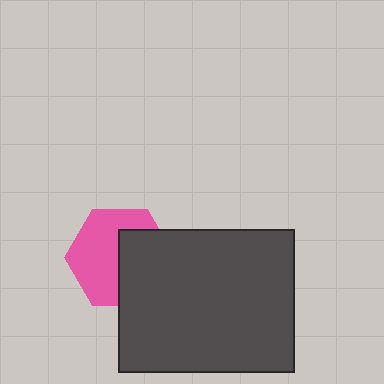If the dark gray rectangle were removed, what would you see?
You would see the complete pink hexagon.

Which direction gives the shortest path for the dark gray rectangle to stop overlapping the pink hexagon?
Moving right gives the shortest separation.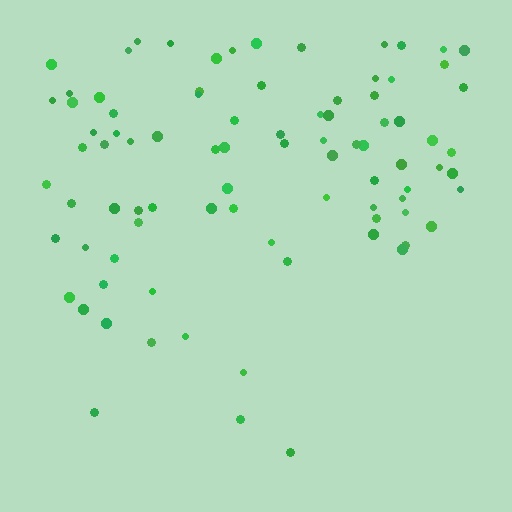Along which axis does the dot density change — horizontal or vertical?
Vertical.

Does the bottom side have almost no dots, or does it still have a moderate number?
Still a moderate number, just noticeably fewer than the top.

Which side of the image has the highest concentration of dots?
The top.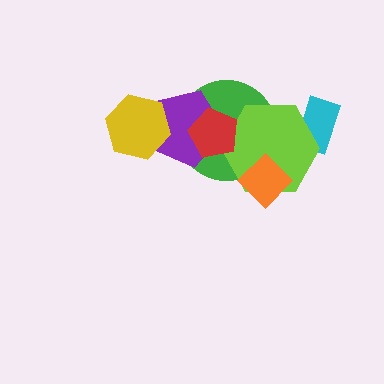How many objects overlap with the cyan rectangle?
1 object overlaps with the cyan rectangle.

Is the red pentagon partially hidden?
No, no other shape covers it.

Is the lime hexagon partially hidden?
Yes, it is partially covered by another shape.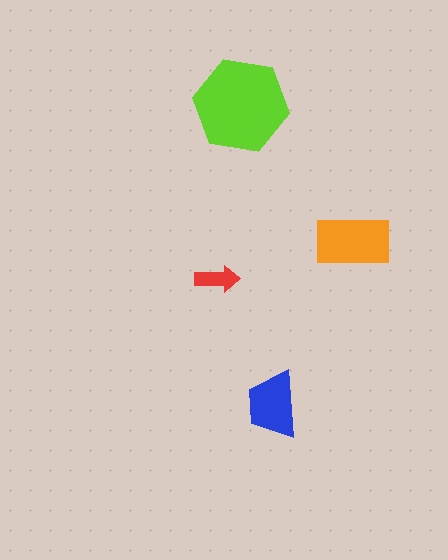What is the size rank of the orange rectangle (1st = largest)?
2nd.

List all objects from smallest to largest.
The red arrow, the blue trapezoid, the orange rectangle, the lime hexagon.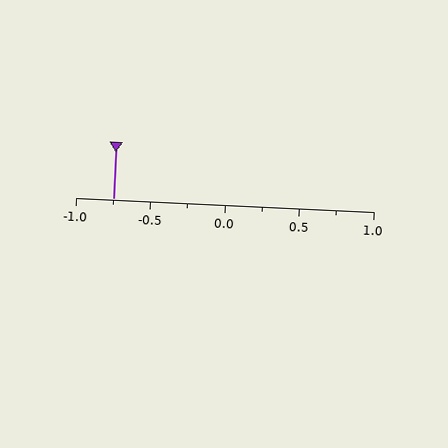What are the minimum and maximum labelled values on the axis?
The axis runs from -1.0 to 1.0.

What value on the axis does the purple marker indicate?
The marker indicates approximately -0.75.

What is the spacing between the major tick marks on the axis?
The major ticks are spaced 0.5 apart.